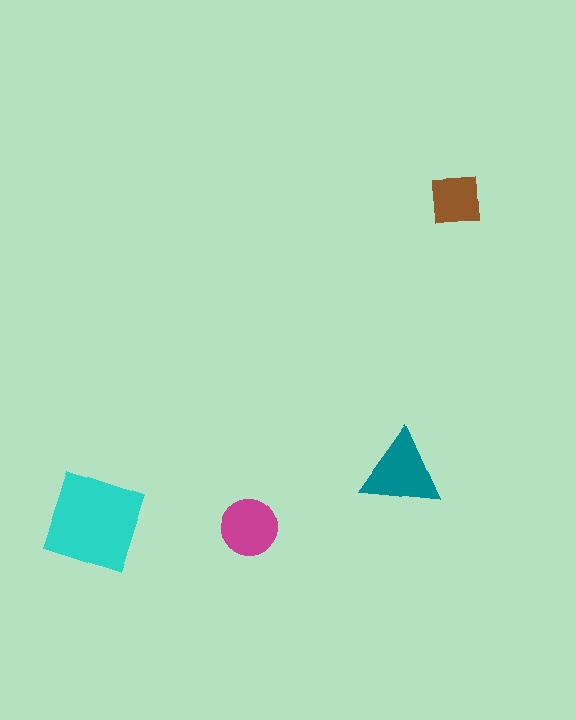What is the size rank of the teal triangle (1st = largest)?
2nd.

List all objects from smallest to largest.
The brown square, the magenta circle, the teal triangle, the cyan diamond.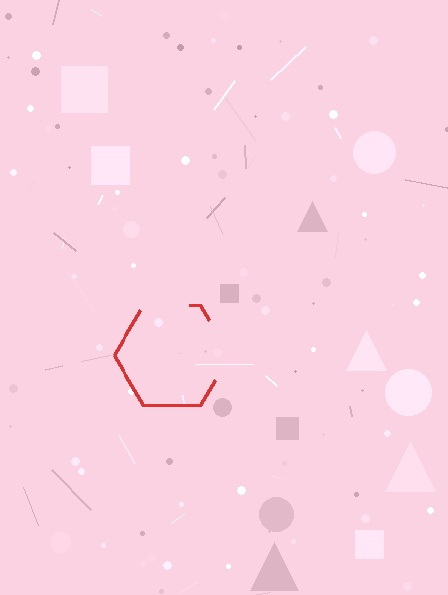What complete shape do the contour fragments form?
The contour fragments form a hexagon.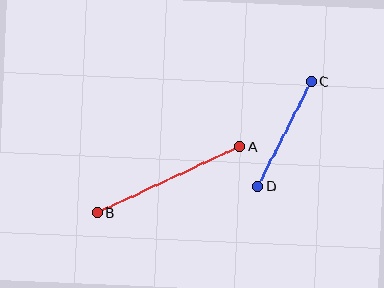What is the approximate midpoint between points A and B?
The midpoint is at approximately (169, 179) pixels.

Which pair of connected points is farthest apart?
Points A and B are farthest apart.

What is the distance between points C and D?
The distance is approximately 118 pixels.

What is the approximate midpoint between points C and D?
The midpoint is at approximately (285, 134) pixels.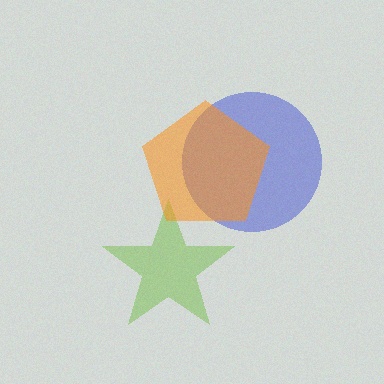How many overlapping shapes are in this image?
There are 3 overlapping shapes in the image.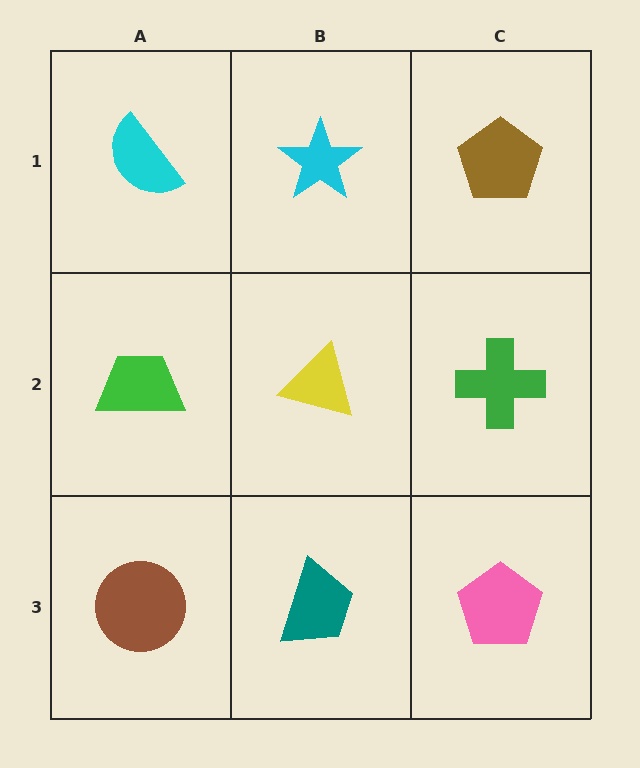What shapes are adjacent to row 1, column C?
A green cross (row 2, column C), a cyan star (row 1, column B).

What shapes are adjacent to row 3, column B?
A yellow triangle (row 2, column B), a brown circle (row 3, column A), a pink pentagon (row 3, column C).